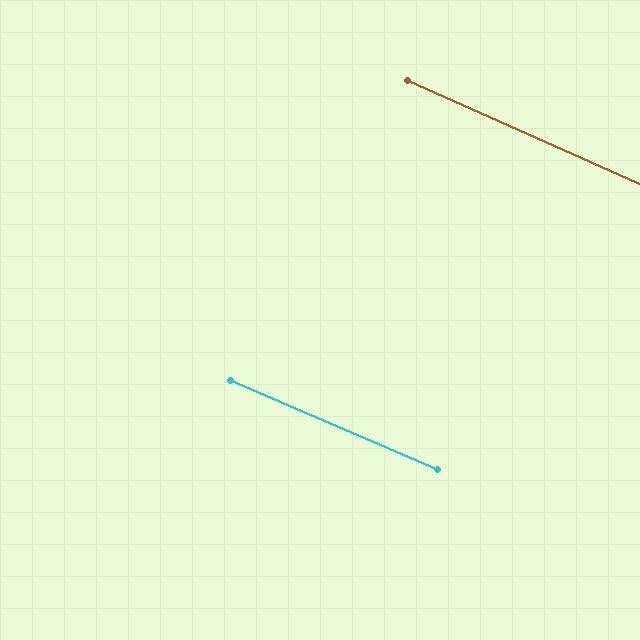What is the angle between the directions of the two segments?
Approximately 1 degree.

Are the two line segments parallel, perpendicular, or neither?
Parallel — their directions differ by only 1.0°.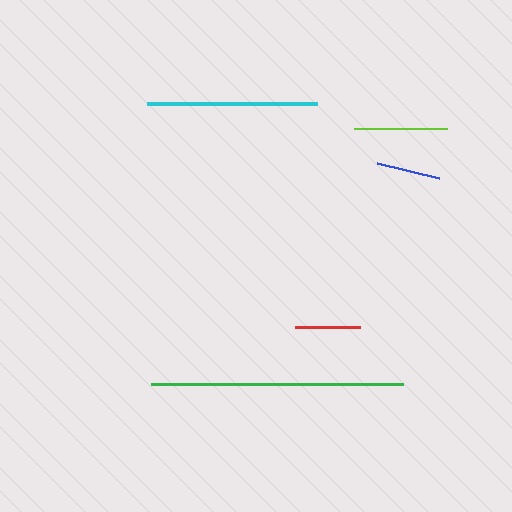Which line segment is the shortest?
The blue line is the shortest at approximately 63 pixels.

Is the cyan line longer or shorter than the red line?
The cyan line is longer than the red line.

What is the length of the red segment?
The red segment is approximately 66 pixels long.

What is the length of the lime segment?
The lime segment is approximately 93 pixels long.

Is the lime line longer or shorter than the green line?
The green line is longer than the lime line.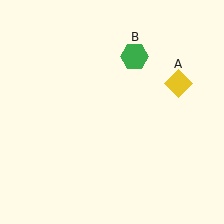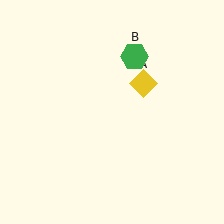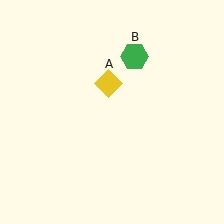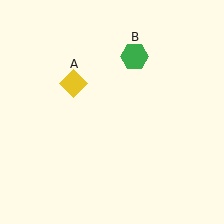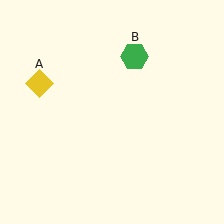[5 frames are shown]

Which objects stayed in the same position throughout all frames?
Green hexagon (object B) remained stationary.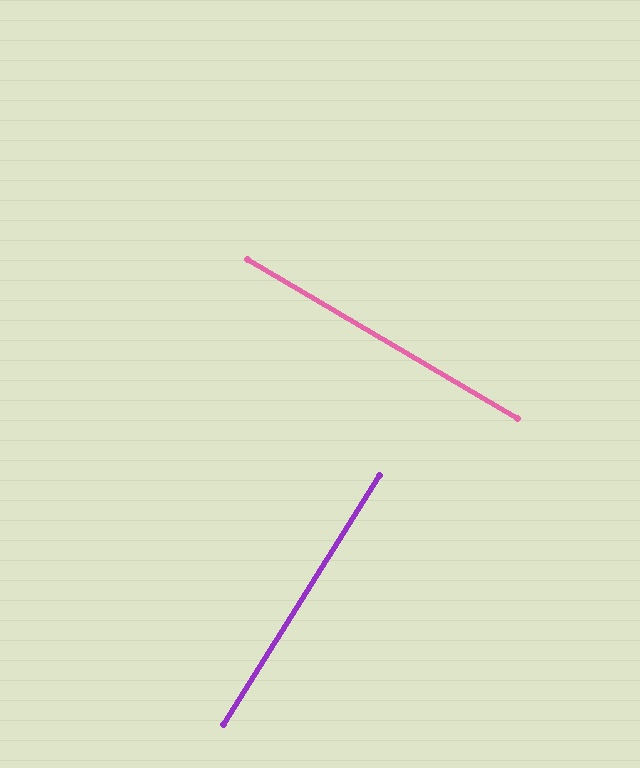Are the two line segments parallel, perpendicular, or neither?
Perpendicular — they meet at approximately 88°.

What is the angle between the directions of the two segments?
Approximately 88 degrees.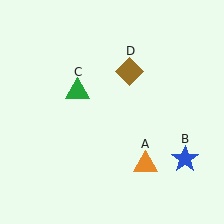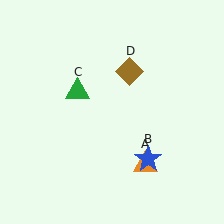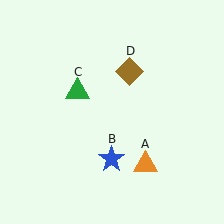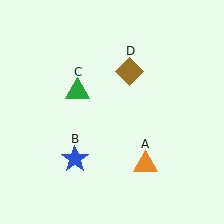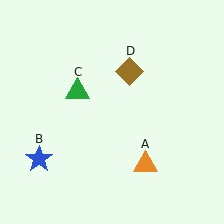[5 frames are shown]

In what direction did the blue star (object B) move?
The blue star (object B) moved left.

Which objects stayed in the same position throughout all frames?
Orange triangle (object A) and green triangle (object C) and brown diamond (object D) remained stationary.